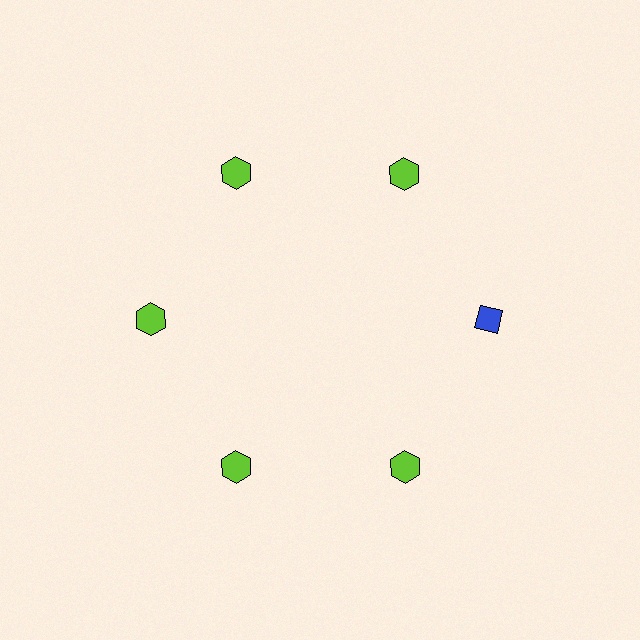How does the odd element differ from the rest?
It differs in both color (blue instead of lime) and shape (diamond instead of hexagon).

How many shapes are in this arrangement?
There are 6 shapes arranged in a ring pattern.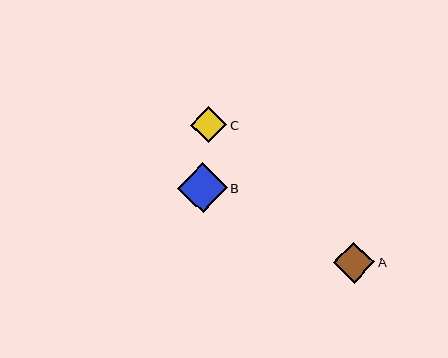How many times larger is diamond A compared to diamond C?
Diamond A is approximately 1.1 times the size of diamond C.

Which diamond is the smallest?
Diamond C is the smallest with a size of approximately 36 pixels.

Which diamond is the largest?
Diamond B is the largest with a size of approximately 50 pixels.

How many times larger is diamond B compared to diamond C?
Diamond B is approximately 1.4 times the size of diamond C.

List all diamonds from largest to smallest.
From largest to smallest: B, A, C.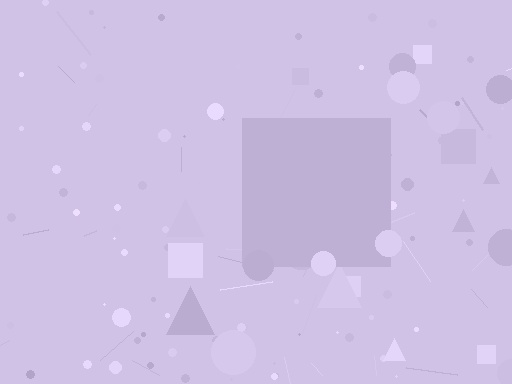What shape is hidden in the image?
A square is hidden in the image.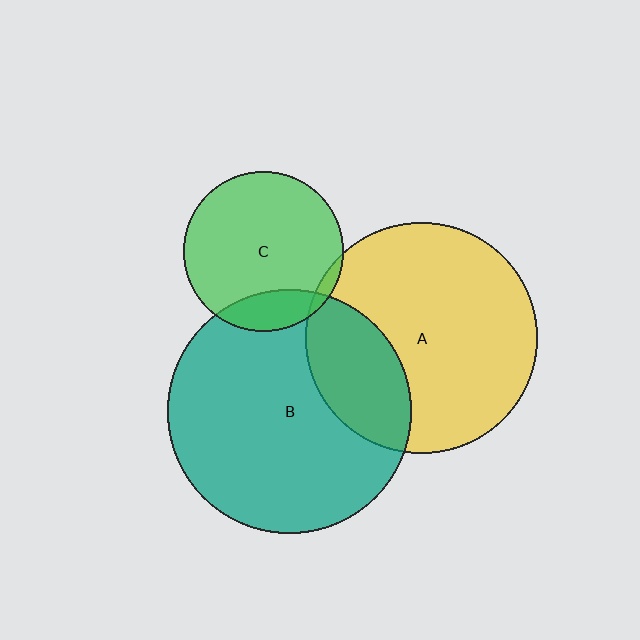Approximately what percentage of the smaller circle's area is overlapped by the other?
Approximately 5%.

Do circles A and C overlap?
Yes.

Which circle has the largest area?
Circle B (teal).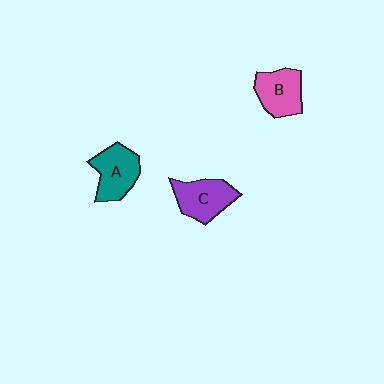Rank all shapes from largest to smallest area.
From largest to smallest: C (purple), A (teal), B (pink).